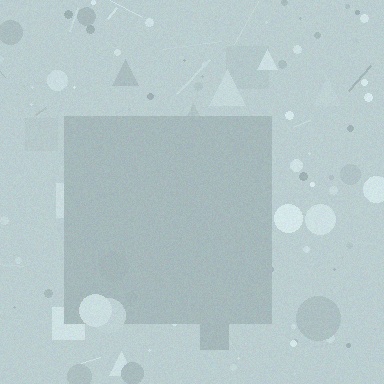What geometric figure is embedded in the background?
A square is embedded in the background.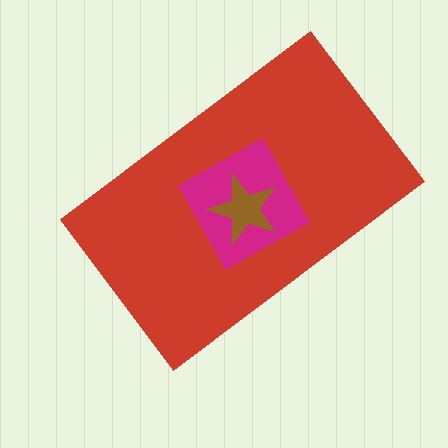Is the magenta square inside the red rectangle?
Yes.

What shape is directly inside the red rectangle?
The magenta square.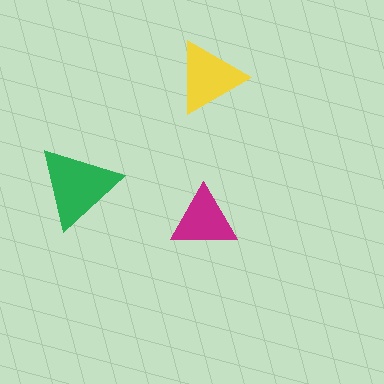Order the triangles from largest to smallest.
the green one, the yellow one, the magenta one.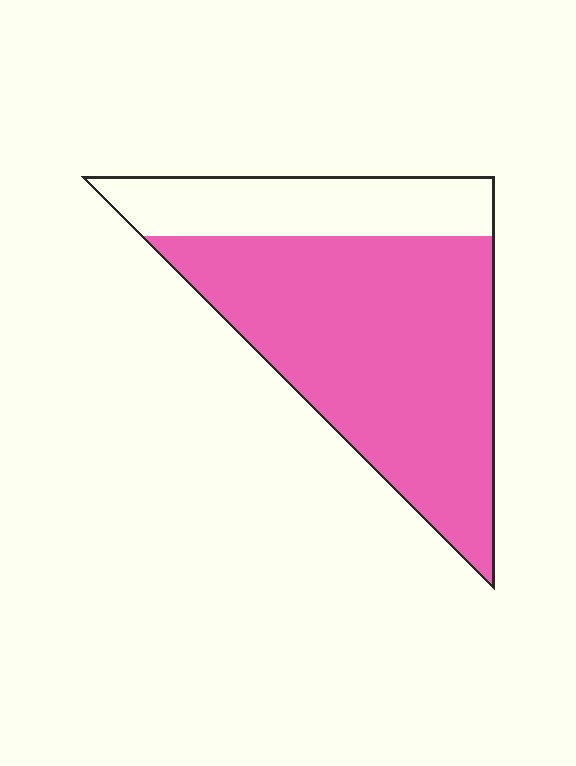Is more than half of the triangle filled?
Yes.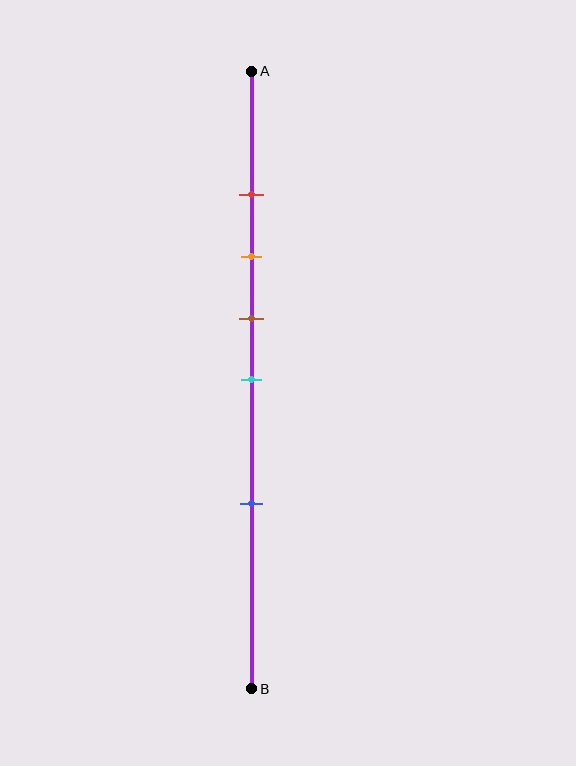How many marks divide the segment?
There are 5 marks dividing the segment.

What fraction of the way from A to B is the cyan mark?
The cyan mark is approximately 50% (0.5) of the way from A to B.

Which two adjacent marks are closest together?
The red and orange marks are the closest adjacent pair.